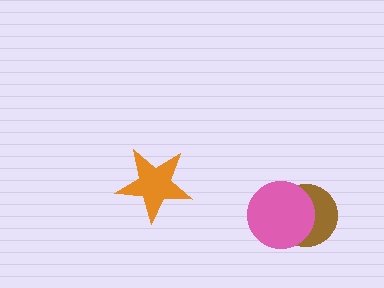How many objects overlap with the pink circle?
1 object overlaps with the pink circle.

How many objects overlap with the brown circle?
1 object overlaps with the brown circle.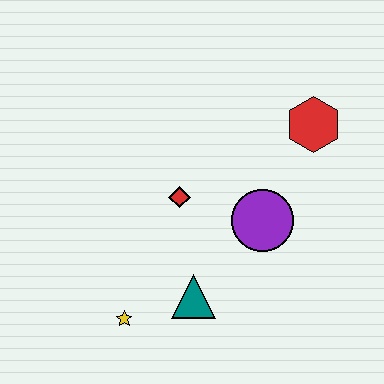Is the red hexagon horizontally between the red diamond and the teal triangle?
No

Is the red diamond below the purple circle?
No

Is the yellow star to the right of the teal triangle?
No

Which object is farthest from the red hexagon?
The yellow star is farthest from the red hexagon.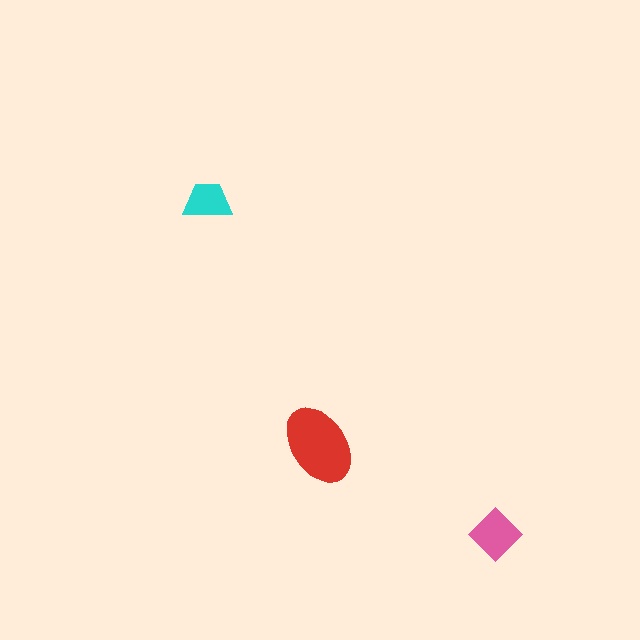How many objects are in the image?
There are 3 objects in the image.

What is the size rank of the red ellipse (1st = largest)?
1st.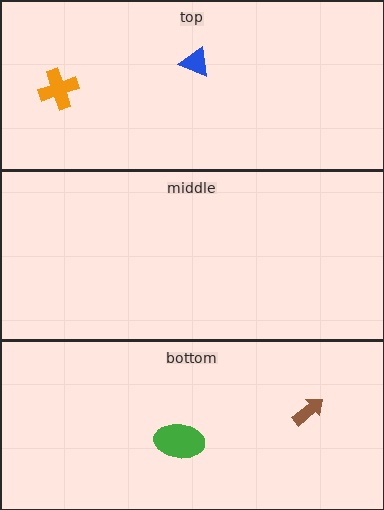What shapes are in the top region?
The blue triangle, the orange cross.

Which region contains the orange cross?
The top region.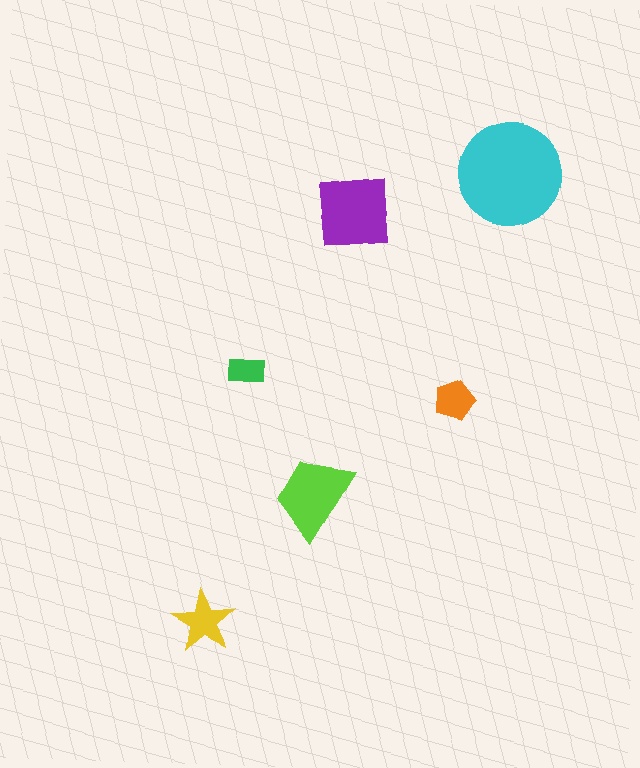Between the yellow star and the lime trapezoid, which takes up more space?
The lime trapezoid.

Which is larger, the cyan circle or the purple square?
The cyan circle.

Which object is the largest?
The cyan circle.